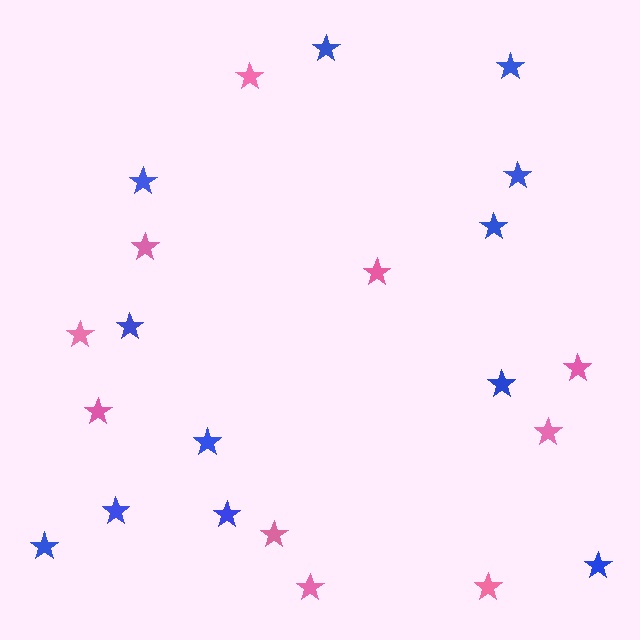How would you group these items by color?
There are 2 groups: one group of blue stars (12) and one group of pink stars (10).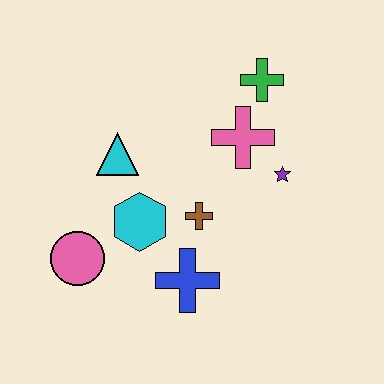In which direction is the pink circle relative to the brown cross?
The pink circle is to the left of the brown cross.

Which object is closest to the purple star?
The pink cross is closest to the purple star.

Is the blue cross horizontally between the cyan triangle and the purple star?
Yes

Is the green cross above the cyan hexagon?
Yes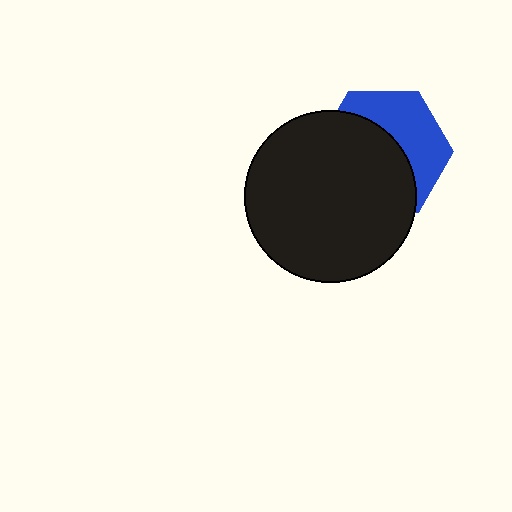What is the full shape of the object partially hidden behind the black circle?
The partially hidden object is a blue hexagon.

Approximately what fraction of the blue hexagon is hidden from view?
Roughly 58% of the blue hexagon is hidden behind the black circle.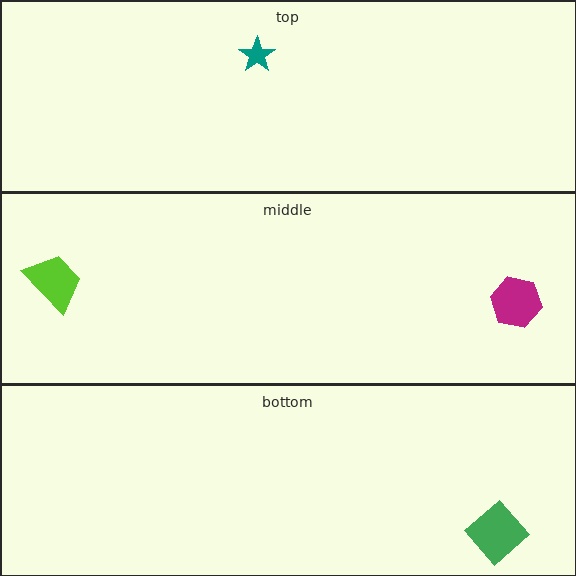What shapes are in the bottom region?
The green diamond.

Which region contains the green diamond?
The bottom region.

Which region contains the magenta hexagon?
The middle region.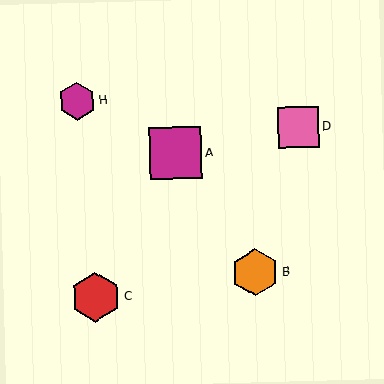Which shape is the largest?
The magenta square (labeled A) is the largest.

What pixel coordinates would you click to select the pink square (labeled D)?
Click at (298, 127) to select the pink square D.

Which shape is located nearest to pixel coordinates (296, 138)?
The pink square (labeled D) at (298, 127) is nearest to that location.